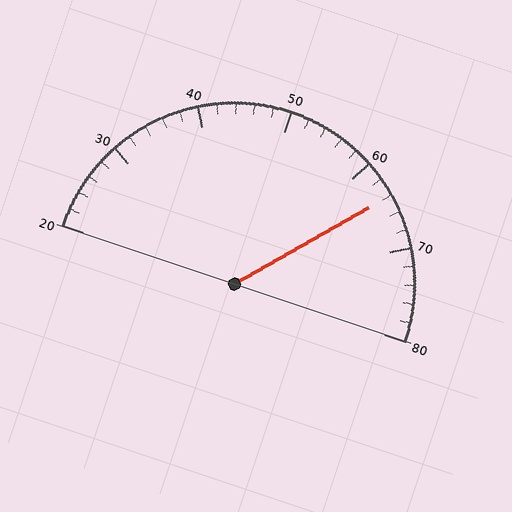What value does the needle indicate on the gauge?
The needle indicates approximately 64.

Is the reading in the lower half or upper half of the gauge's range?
The reading is in the upper half of the range (20 to 80).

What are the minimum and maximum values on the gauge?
The gauge ranges from 20 to 80.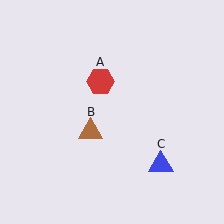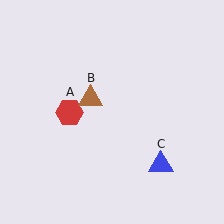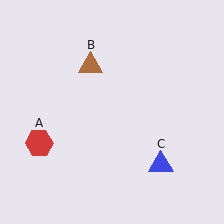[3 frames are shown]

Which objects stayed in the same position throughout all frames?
Blue triangle (object C) remained stationary.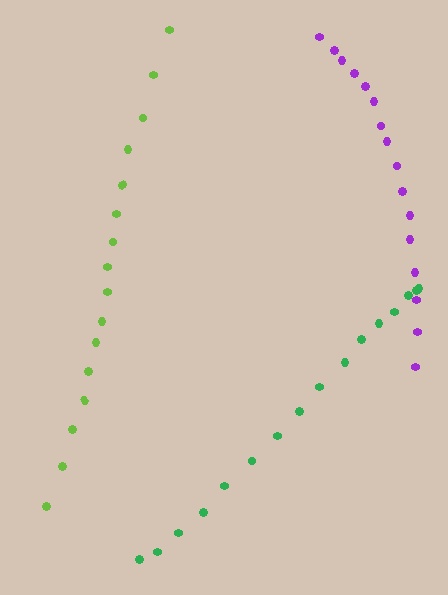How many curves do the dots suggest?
There are 3 distinct paths.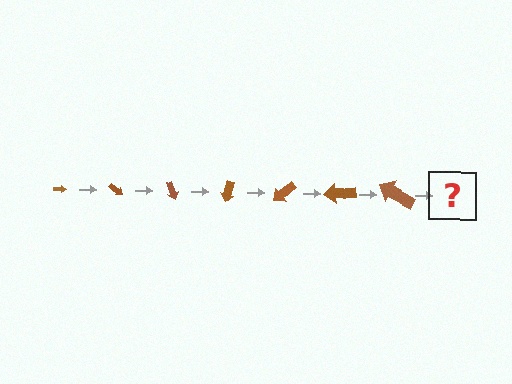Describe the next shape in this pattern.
It should be an arrow, larger than the previous one and rotated 245 degrees from the start.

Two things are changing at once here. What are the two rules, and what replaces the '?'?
The two rules are that the arrow grows larger each step and it rotates 35 degrees each step. The '?' should be an arrow, larger than the previous one and rotated 245 degrees from the start.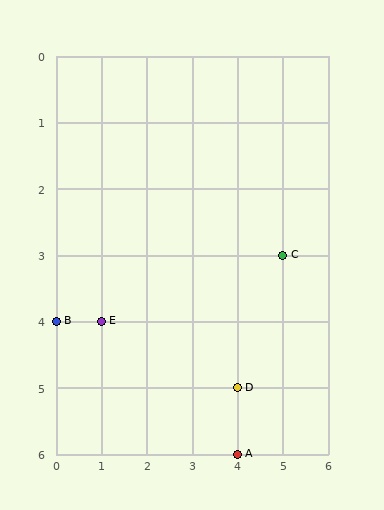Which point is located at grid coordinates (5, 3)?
Point C is at (5, 3).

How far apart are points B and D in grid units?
Points B and D are 4 columns and 1 row apart (about 4.1 grid units diagonally).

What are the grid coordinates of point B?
Point B is at grid coordinates (0, 4).